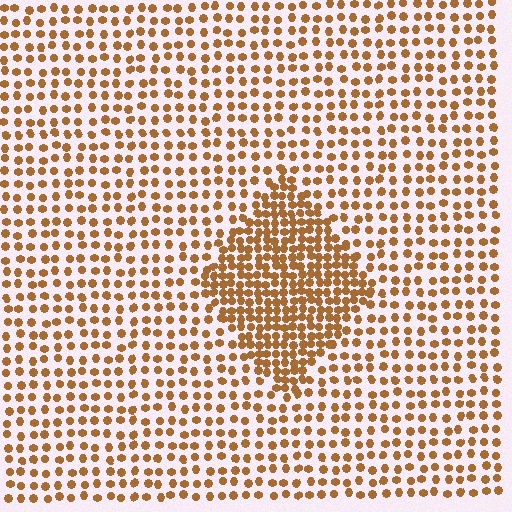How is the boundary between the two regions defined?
The boundary is defined by a change in element density (approximately 2.1x ratio). All elements are the same color, size, and shape.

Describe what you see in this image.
The image contains small brown elements arranged at two different densities. A diamond-shaped region is visible where the elements are more densely packed than the surrounding area.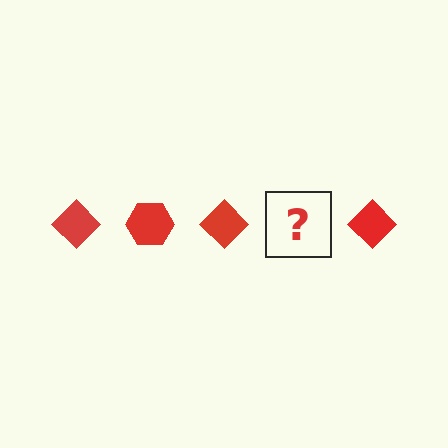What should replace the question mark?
The question mark should be replaced with a red hexagon.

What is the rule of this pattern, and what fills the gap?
The rule is that the pattern cycles through diamond, hexagon shapes in red. The gap should be filled with a red hexagon.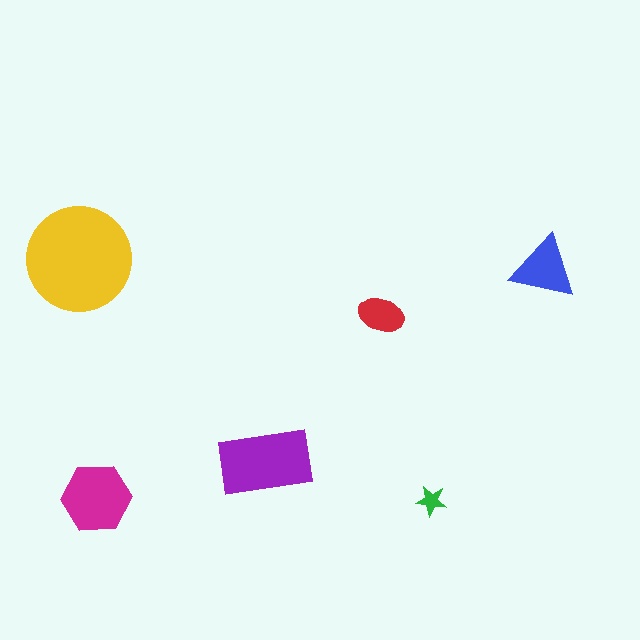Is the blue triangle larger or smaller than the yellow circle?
Smaller.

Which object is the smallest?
The green star.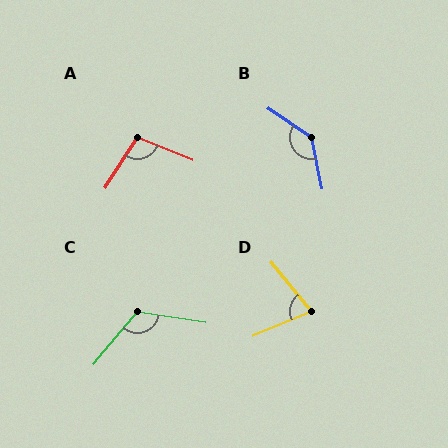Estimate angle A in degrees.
Approximately 101 degrees.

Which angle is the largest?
B, at approximately 136 degrees.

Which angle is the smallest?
D, at approximately 73 degrees.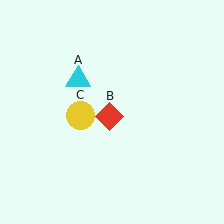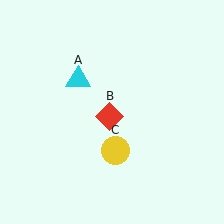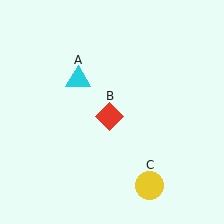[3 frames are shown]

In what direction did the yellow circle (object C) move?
The yellow circle (object C) moved down and to the right.